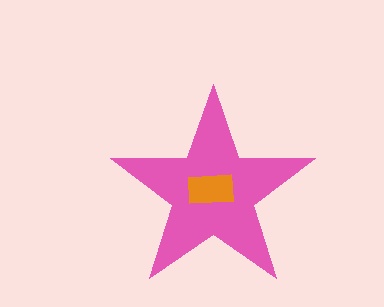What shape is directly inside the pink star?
The orange rectangle.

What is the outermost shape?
The pink star.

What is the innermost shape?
The orange rectangle.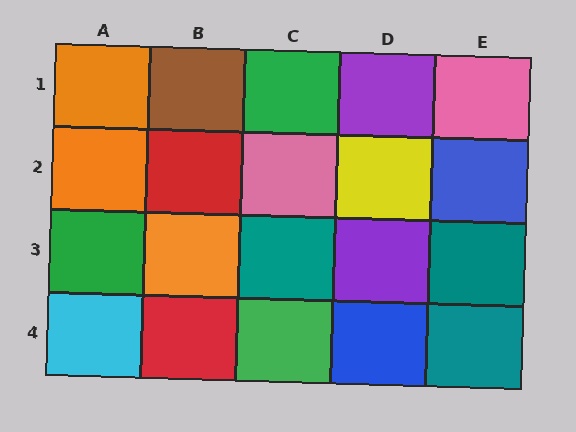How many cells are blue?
2 cells are blue.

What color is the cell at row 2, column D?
Yellow.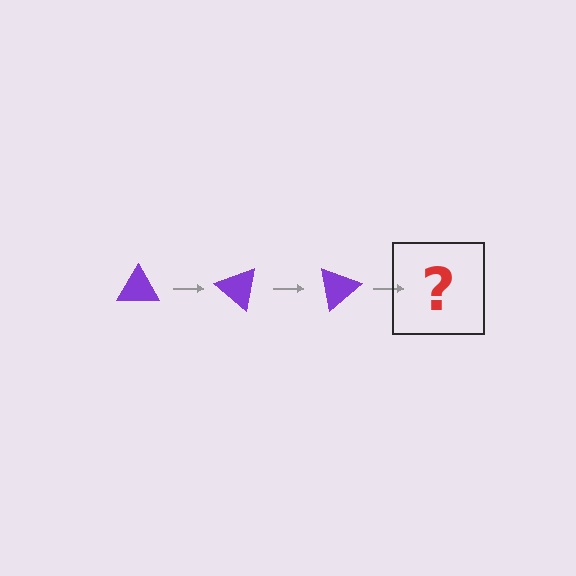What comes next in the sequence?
The next element should be a purple triangle rotated 120 degrees.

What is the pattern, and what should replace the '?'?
The pattern is that the triangle rotates 40 degrees each step. The '?' should be a purple triangle rotated 120 degrees.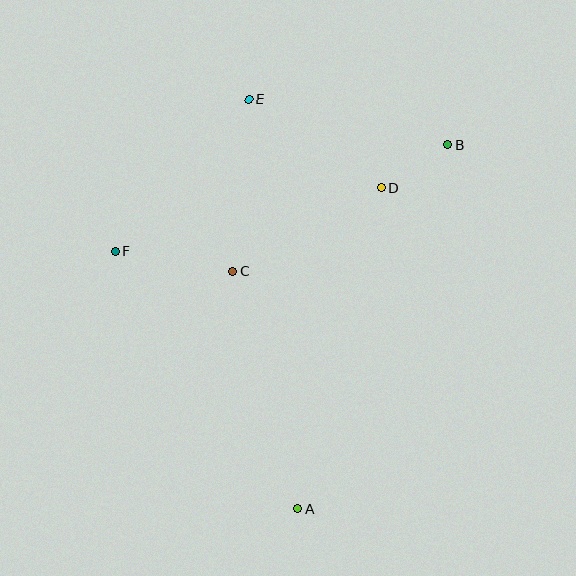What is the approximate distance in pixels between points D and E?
The distance between D and E is approximately 159 pixels.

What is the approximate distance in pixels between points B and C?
The distance between B and C is approximately 249 pixels.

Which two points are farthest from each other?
Points A and E are farthest from each other.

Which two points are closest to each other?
Points B and D are closest to each other.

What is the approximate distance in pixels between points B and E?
The distance between B and E is approximately 204 pixels.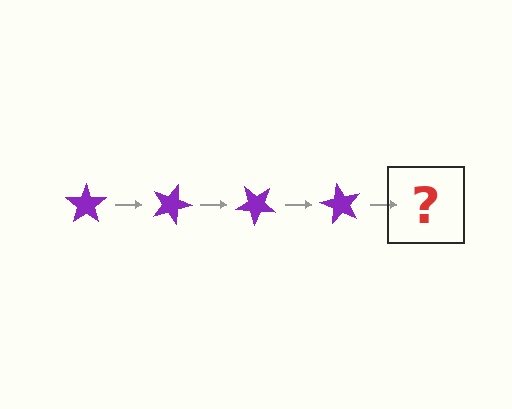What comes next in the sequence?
The next element should be a purple star rotated 80 degrees.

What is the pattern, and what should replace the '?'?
The pattern is that the star rotates 20 degrees each step. The '?' should be a purple star rotated 80 degrees.